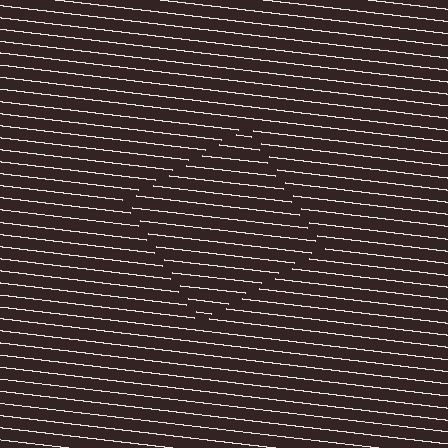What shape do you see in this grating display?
An illusory square. The interior of the shape contains the same grating, shifted by half a period — the contour is defined by the phase discontinuity where line-ends from the inner and outer gratings abut.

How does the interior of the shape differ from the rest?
The interior of the shape contains the same grating, shifted by half a period — the contour is defined by the phase discontinuity where line-ends from the inner and outer gratings abut.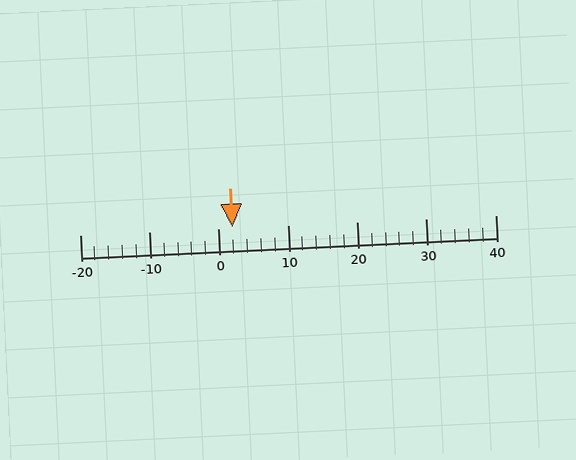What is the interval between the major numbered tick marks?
The major tick marks are spaced 10 units apart.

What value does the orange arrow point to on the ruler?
The orange arrow points to approximately 2.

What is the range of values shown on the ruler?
The ruler shows values from -20 to 40.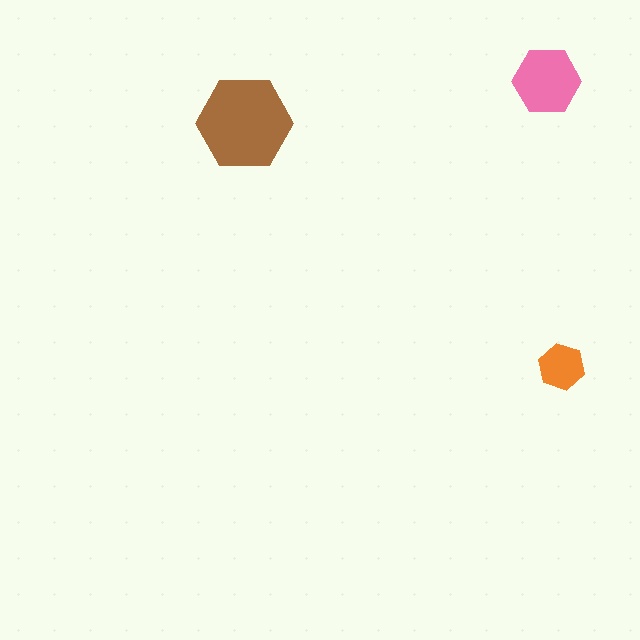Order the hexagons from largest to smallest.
the brown one, the pink one, the orange one.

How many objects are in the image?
There are 3 objects in the image.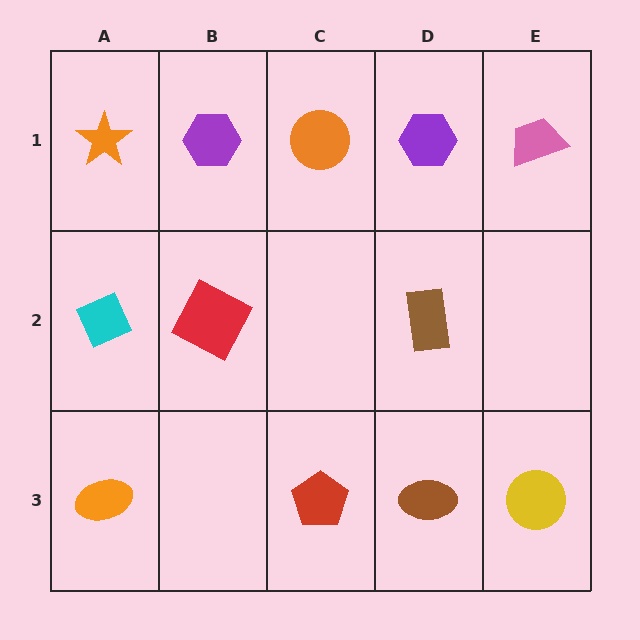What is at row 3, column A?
An orange ellipse.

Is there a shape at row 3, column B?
No, that cell is empty.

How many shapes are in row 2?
3 shapes.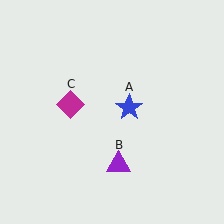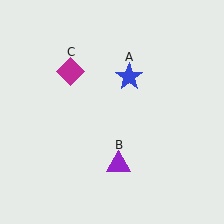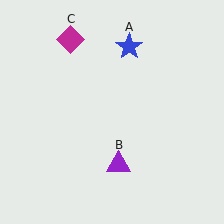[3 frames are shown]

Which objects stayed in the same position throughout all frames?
Purple triangle (object B) remained stationary.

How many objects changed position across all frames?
2 objects changed position: blue star (object A), magenta diamond (object C).